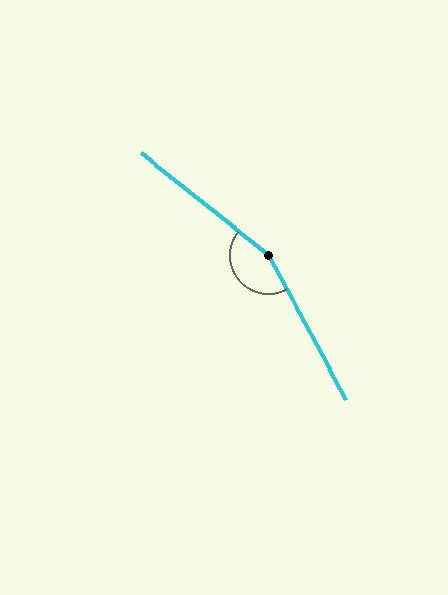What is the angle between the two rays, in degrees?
Approximately 157 degrees.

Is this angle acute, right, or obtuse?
It is obtuse.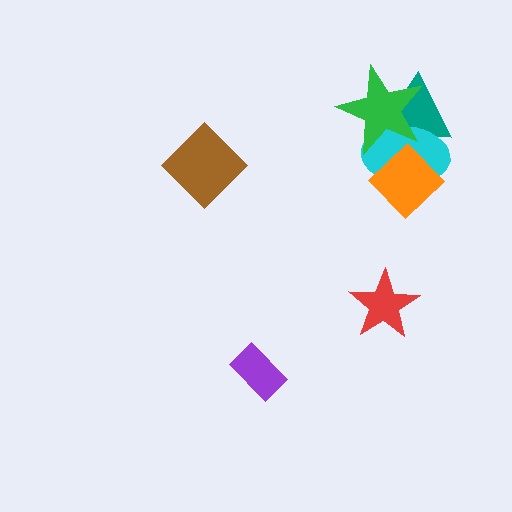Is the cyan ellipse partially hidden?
Yes, it is partially covered by another shape.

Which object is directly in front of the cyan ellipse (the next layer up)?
The green star is directly in front of the cyan ellipse.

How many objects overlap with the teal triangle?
2 objects overlap with the teal triangle.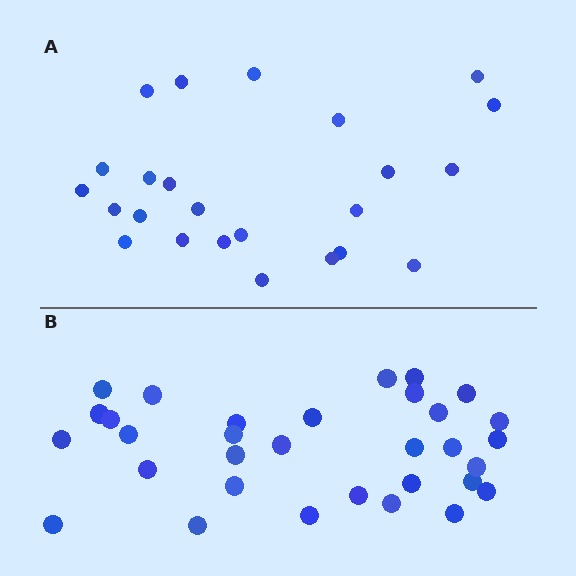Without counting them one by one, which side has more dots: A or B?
Region B (the bottom region) has more dots.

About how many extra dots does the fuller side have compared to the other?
Region B has roughly 8 or so more dots than region A.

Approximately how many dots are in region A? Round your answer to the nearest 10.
About 20 dots. (The exact count is 24, which rounds to 20.)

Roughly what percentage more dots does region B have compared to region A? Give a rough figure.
About 35% more.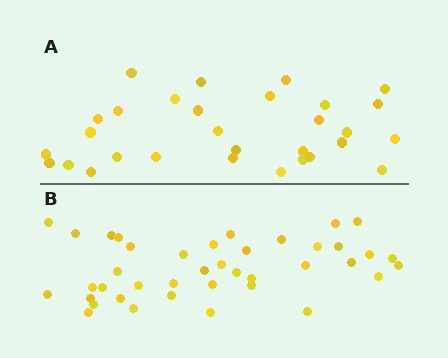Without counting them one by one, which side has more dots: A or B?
Region B (the bottom region) has more dots.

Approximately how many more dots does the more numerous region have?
Region B has roughly 10 or so more dots than region A.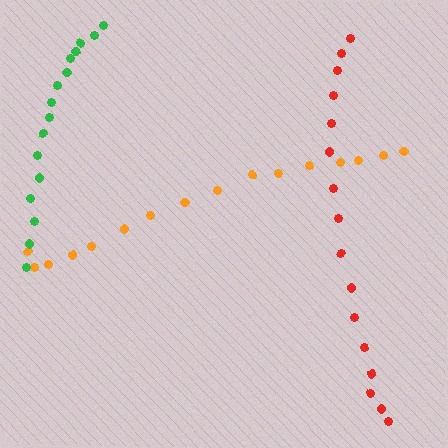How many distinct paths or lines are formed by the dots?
There are 3 distinct paths.